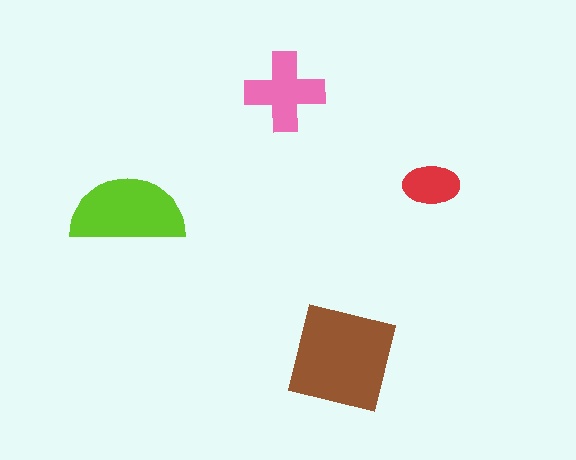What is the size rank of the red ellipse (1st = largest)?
4th.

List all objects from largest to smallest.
The brown square, the lime semicircle, the pink cross, the red ellipse.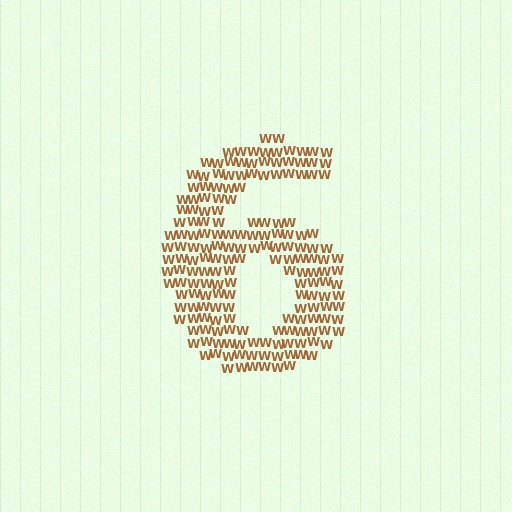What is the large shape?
The large shape is the digit 6.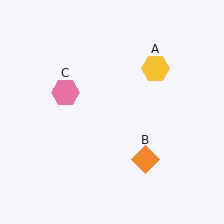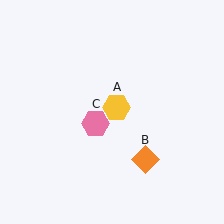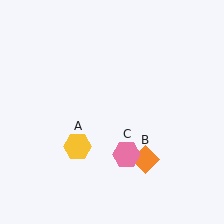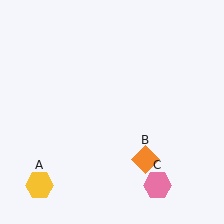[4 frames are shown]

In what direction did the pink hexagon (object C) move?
The pink hexagon (object C) moved down and to the right.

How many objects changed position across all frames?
2 objects changed position: yellow hexagon (object A), pink hexagon (object C).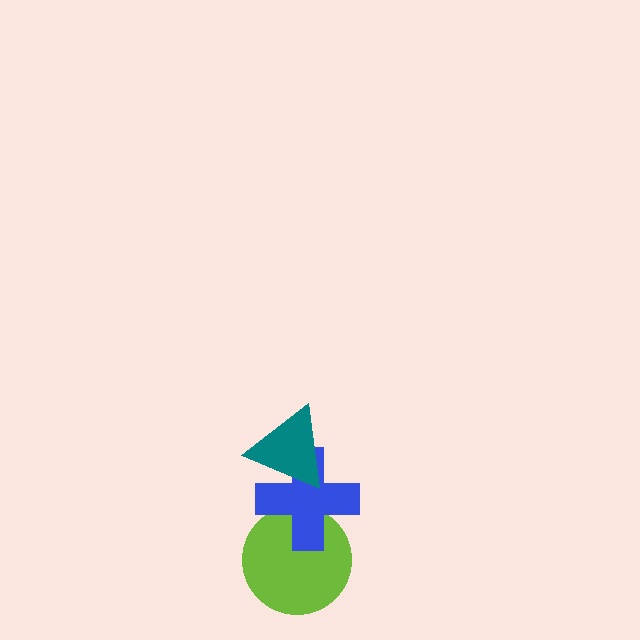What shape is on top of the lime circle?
The blue cross is on top of the lime circle.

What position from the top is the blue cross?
The blue cross is 2nd from the top.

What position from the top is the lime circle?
The lime circle is 3rd from the top.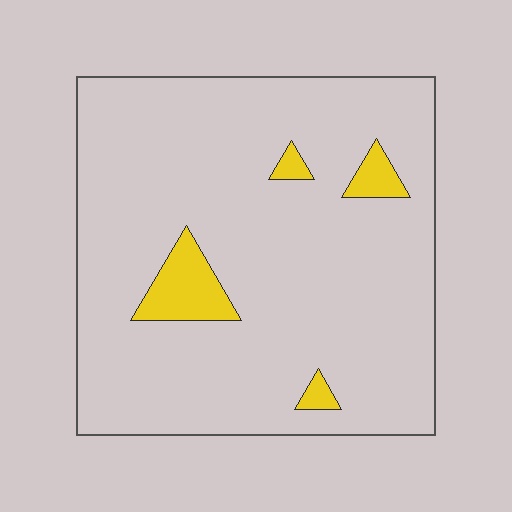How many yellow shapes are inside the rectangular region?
4.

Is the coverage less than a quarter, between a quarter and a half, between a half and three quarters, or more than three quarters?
Less than a quarter.